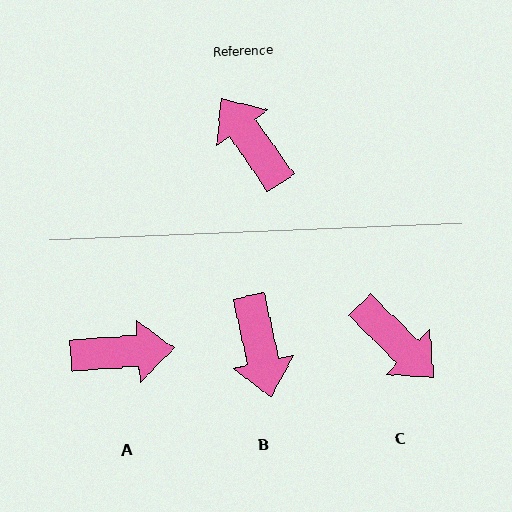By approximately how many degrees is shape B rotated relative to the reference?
Approximately 157 degrees counter-clockwise.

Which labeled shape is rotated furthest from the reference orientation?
C, about 169 degrees away.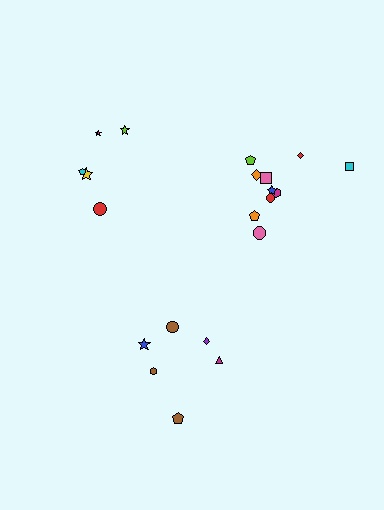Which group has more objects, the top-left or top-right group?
The top-right group.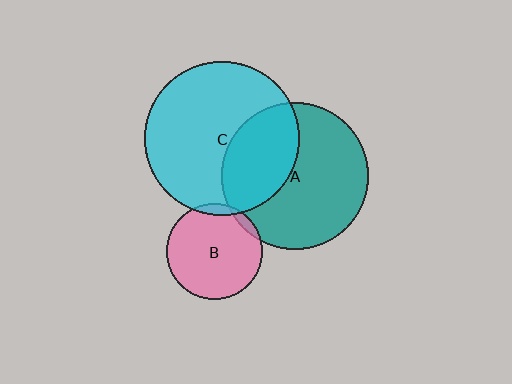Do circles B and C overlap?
Yes.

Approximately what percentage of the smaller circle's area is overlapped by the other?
Approximately 5%.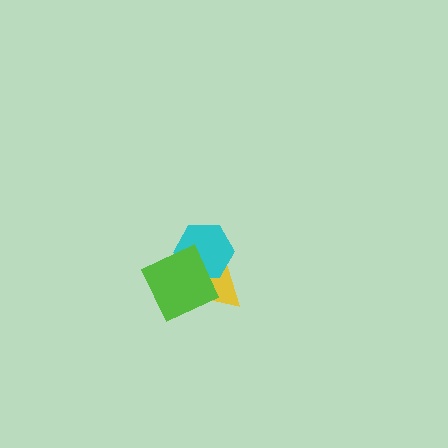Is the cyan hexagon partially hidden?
Yes, it is partially covered by another shape.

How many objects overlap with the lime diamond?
2 objects overlap with the lime diamond.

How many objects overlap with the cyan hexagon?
2 objects overlap with the cyan hexagon.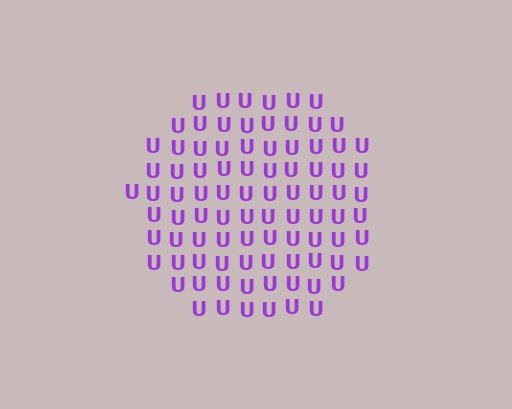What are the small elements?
The small elements are letter U's.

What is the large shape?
The large shape is a circle.